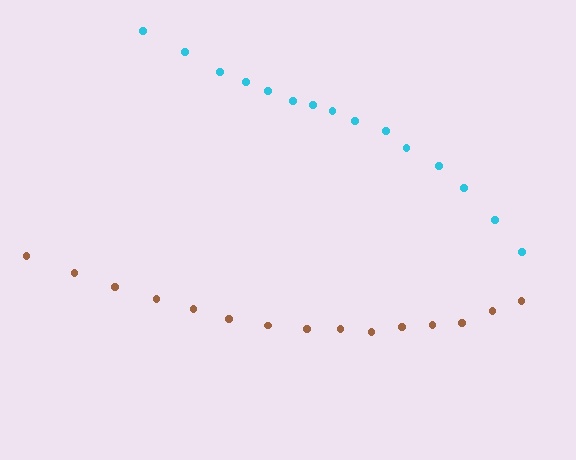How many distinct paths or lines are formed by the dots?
There are 2 distinct paths.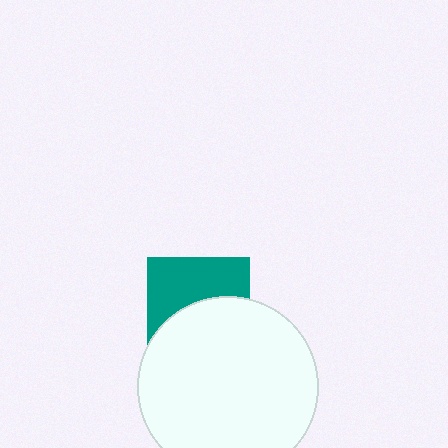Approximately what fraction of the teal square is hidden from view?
Roughly 52% of the teal square is hidden behind the white circle.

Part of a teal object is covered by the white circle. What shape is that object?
It is a square.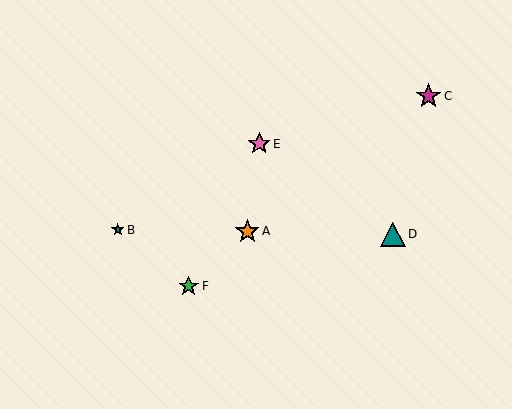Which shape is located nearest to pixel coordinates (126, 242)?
The teal star (labeled B) at (118, 230) is nearest to that location.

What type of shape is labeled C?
Shape C is a magenta star.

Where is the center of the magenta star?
The center of the magenta star is at (428, 96).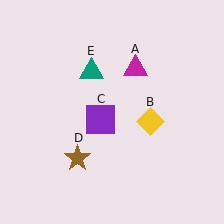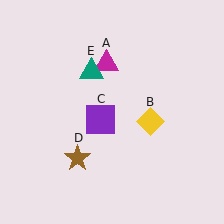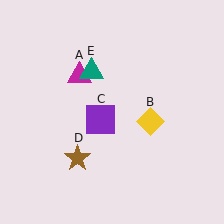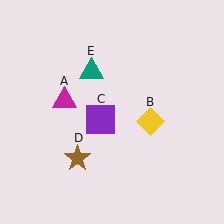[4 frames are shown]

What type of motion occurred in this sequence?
The magenta triangle (object A) rotated counterclockwise around the center of the scene.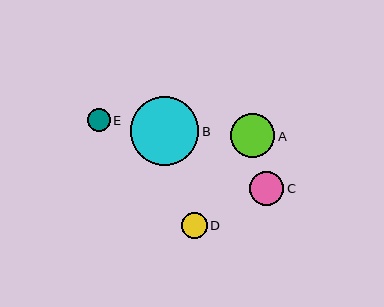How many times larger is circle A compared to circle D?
Circle A is approximately 1.7 times the size of circle D.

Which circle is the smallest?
Circle E is the smallest with a size of approximately 22 pixels.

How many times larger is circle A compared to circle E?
Circle A is approximately 2.0 times the size of circle E.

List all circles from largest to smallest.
From largest to smallest: B, A, C, D, E.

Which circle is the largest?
Circle B is the largest with a size of approximately 69 pixels.